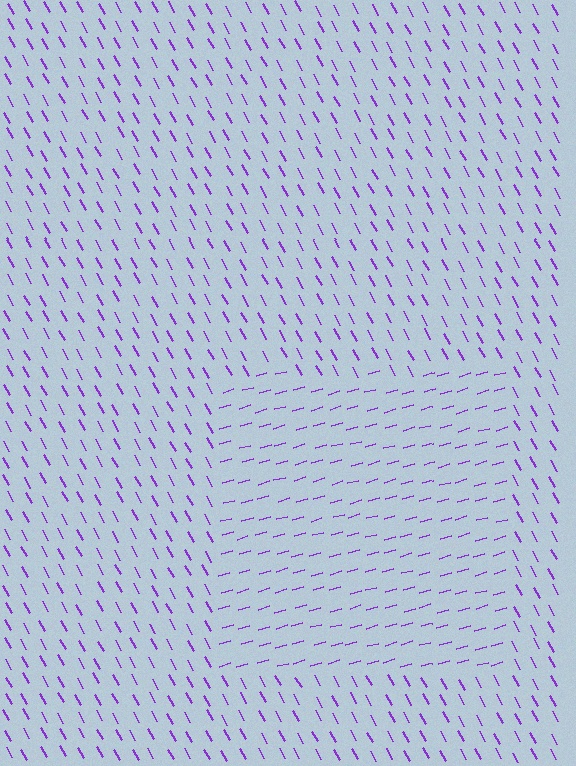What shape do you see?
I see a rectangle.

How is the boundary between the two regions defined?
The boundary is defined purely by a change in line orientation (approximately 77 degrees difference). All lines are the same color and thickness.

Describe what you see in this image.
The image is filled with small purple line segments. A rectangle region in the image has lines oriented differently from the surrounding lines, creating a visible texture boundary.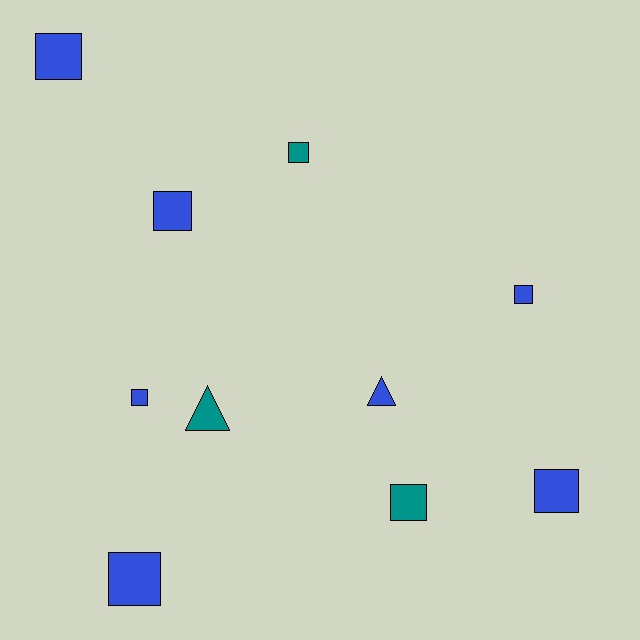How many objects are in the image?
There are 10 objects.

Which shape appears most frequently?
Square, with 8 objects.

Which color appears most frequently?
Blue, with 7 objects.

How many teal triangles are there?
There is 1 teal triangle.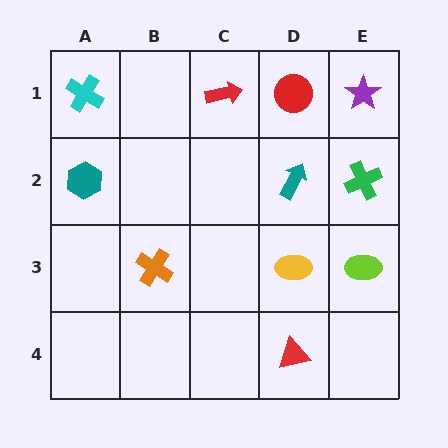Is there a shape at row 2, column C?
No, that cell is empty.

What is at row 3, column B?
An orange cross.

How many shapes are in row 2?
3 shapes.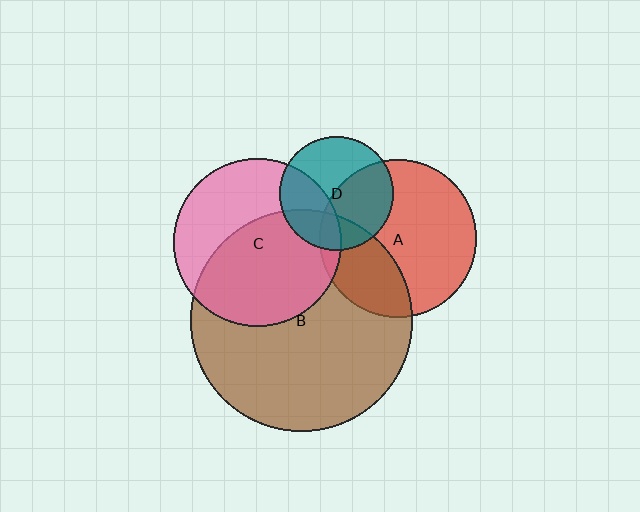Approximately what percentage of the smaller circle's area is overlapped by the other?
Approximately 35%.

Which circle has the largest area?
Circle B (brown).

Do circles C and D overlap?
Yes.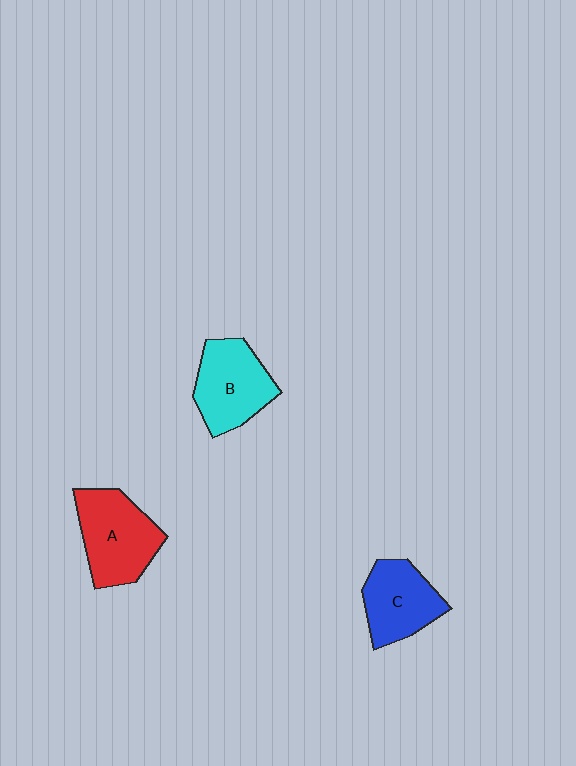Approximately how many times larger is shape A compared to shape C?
Approximately 1.2 times.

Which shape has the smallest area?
Shape C (blue).